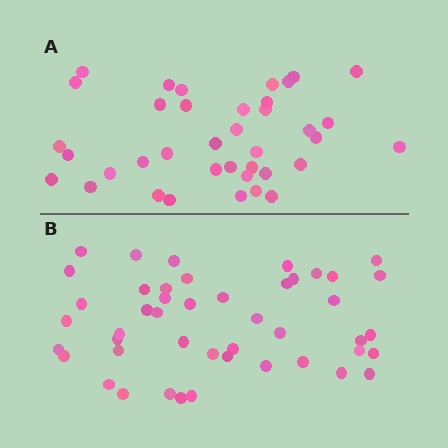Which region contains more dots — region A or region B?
Region B (the bottom region) has more dots.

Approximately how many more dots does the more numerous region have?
Region B has roughly 8 or so more dots than region A.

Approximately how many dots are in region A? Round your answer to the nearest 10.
About 40 dots. (The exact count is 38, which rounds to 40.)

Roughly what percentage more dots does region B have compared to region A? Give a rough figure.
About 20% more.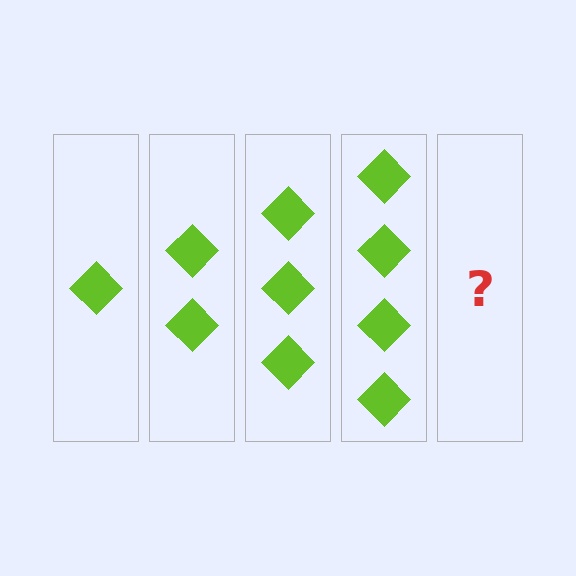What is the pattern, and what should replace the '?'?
The pattern is that each step adds one more diamond. The '?' should be 5 diamonds.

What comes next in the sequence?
The next element should be 5 diamonds.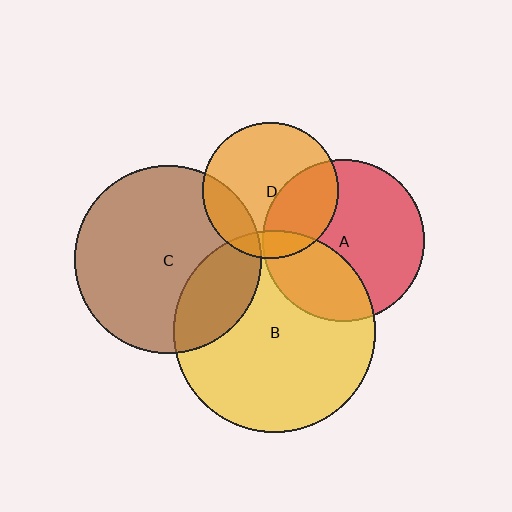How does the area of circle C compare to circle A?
Approximately 1.3 times.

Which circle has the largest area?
Circle B (yellow).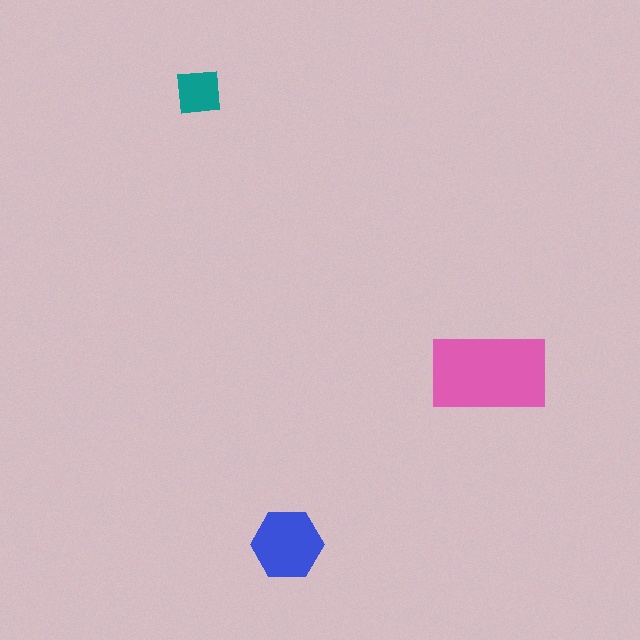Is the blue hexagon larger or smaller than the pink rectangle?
Smaller.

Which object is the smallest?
The teal square.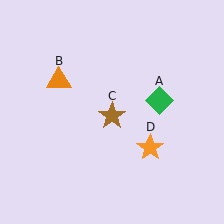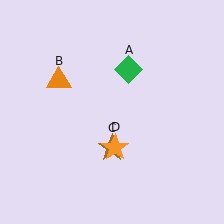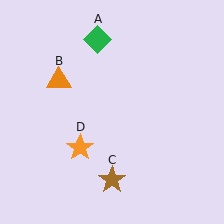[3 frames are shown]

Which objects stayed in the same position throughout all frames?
Orange triangle (object B) remained stationary.